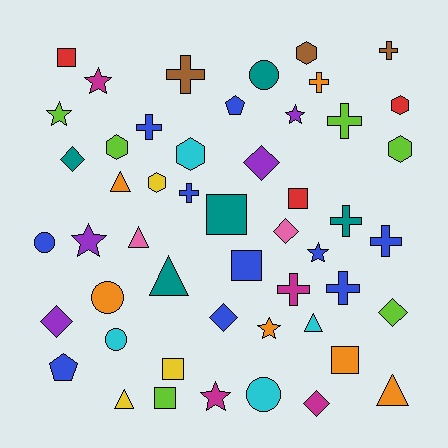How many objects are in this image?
There are 50 objects.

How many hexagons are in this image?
There are 6 hexagons.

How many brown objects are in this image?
There are 3 brown objects.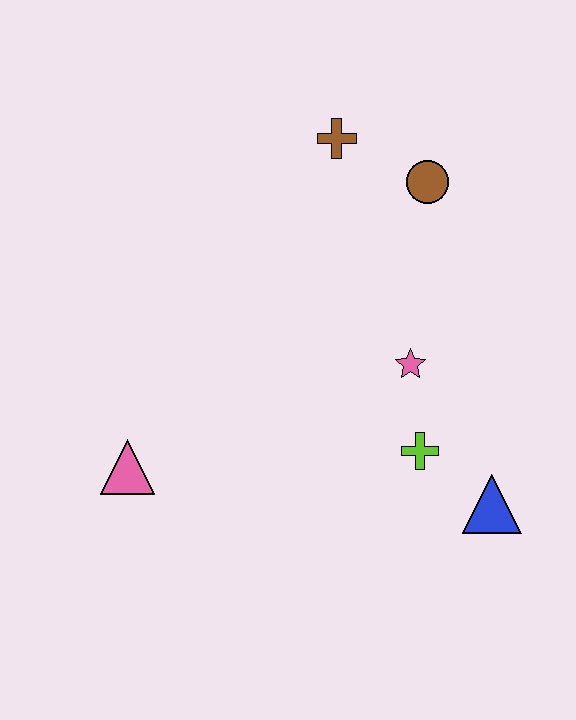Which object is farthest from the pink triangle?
The brown circle is farthest from the pink triangle.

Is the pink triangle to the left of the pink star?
Yes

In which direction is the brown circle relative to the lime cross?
The brown circle is above the lime cross.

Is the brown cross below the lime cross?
No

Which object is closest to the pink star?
The lime cross is closest to the pink star.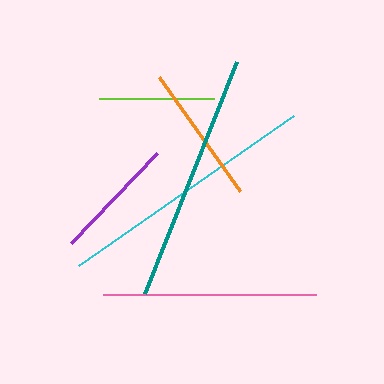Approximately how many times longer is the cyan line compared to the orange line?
The cyan line is approximately 1.9 times the length of the orange line.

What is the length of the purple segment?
The purple segment is approximately 124 pixels long.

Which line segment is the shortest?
The lime line is the shortest at approximately 115 pixels.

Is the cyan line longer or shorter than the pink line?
The cyan line is longer than the pink line.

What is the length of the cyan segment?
The cyan segment is approximately 261 pixels long.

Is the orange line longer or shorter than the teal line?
The teal line is longer than the orange line.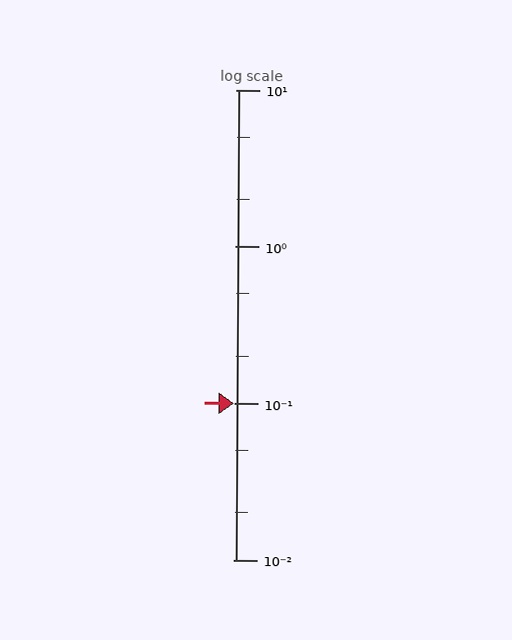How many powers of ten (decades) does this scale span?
The scale spans 3 decades, from 0.01 to 10.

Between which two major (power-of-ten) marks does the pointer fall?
The pointer is between 0.1 and 1.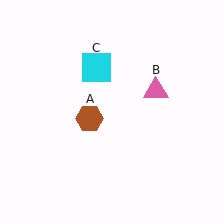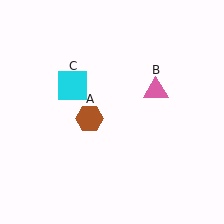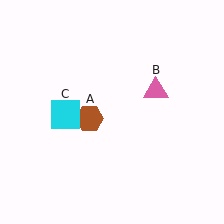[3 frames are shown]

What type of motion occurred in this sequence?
The cyan square (object C) rotated counterclockwise around the center of the scene.